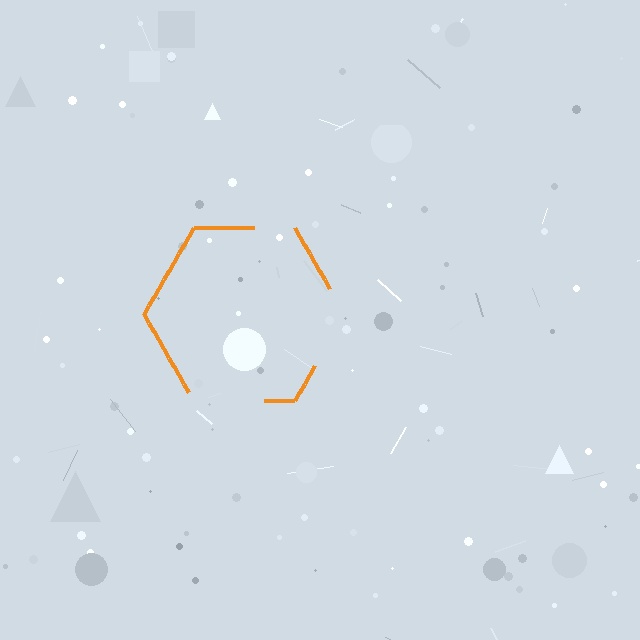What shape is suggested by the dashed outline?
The dashed outline suggests a hexagon.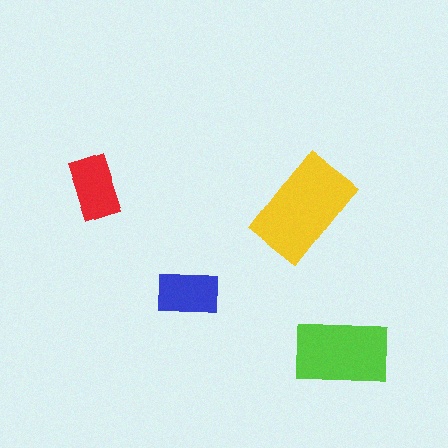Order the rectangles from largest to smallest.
the yellow one, the lime one, the red one, the blue one.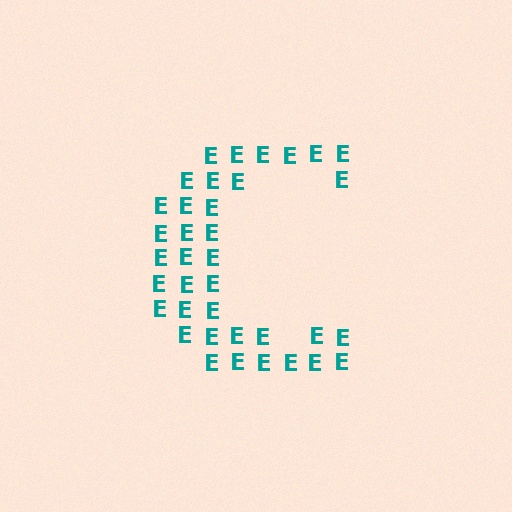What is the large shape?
The large shape is the letter C.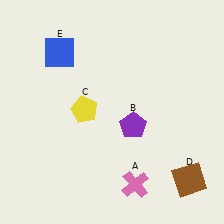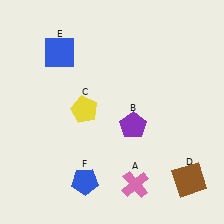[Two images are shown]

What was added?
A blue pentagon (F) was added in Image 2.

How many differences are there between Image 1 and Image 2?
There is 1 difference between the two images.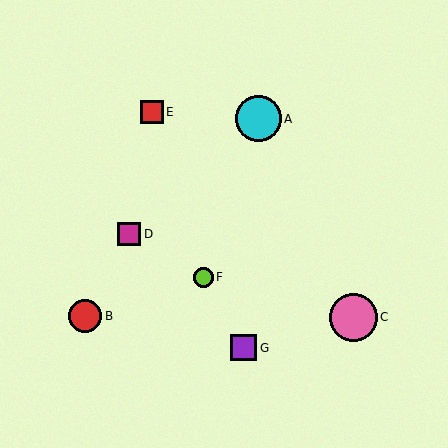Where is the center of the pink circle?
The center of the pink circle is at (353, 317).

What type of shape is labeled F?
Shape F is a lime circle.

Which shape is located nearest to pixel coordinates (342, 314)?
The pink circle (labeled C) at (353, 317) is nearest to that location.